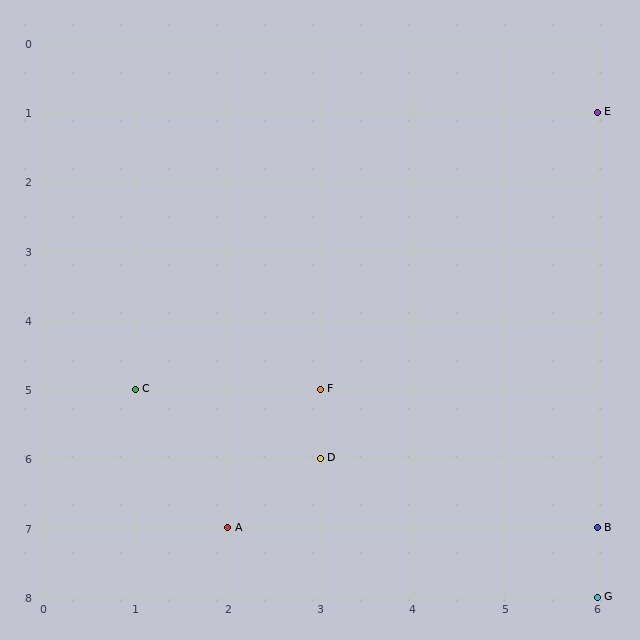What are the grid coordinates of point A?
Point A is at grid coordinates (2, 7).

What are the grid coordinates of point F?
Point F is at grid coordinates (3, 5).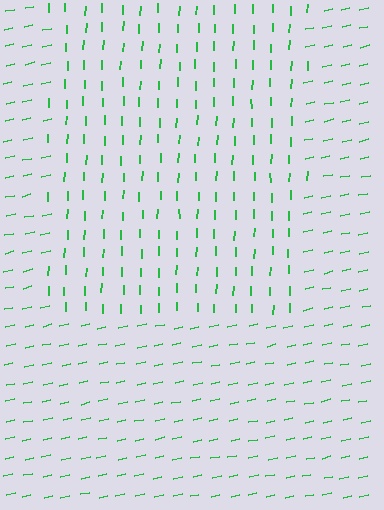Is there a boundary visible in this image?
Yes, there is a texture boundary formed by a change in line orientation.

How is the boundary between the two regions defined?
The boundary is defined purely by a change in line orientation (approximately 76 degrees difference). All lines are the same color and thickness.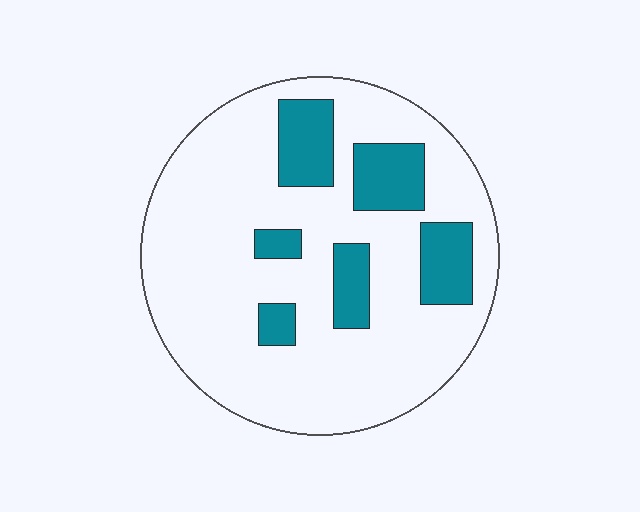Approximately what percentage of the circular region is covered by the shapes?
Approximately 20%.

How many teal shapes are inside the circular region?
6.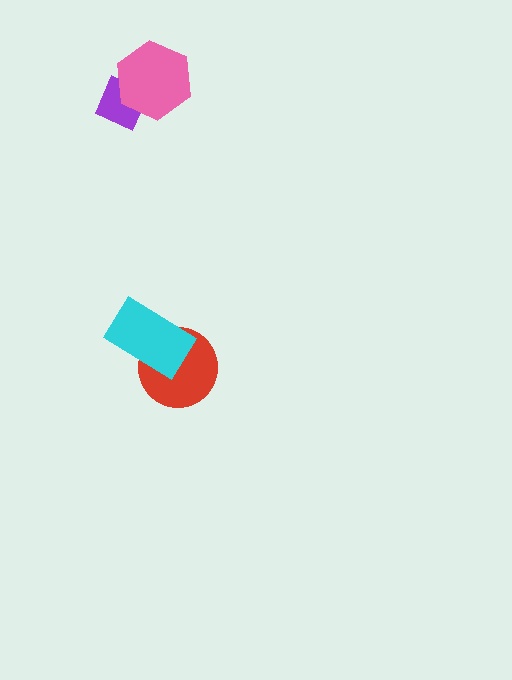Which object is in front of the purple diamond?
The pink hexagon is in front of the purple diamond.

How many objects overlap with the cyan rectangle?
1 object overlaps with the cyan rectangle.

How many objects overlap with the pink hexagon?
1 object overlaps with the pink hexagon.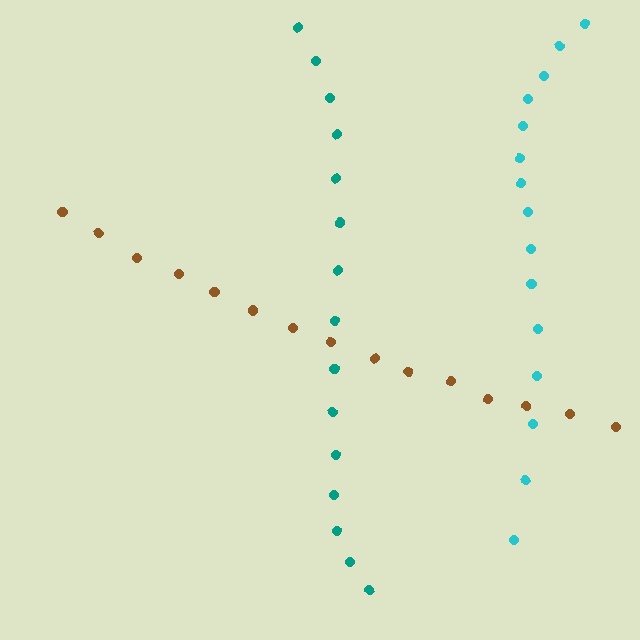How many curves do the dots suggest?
There are 3 distinct paths.